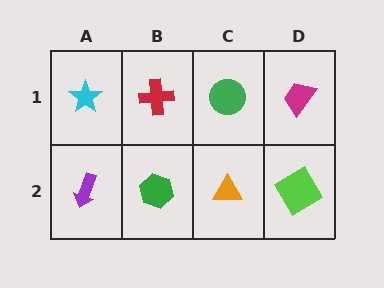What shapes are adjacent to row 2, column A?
A cyan star (row 1, column A), a green hexagon (row 2, column B).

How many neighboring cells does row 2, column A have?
2.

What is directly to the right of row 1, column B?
A green circle.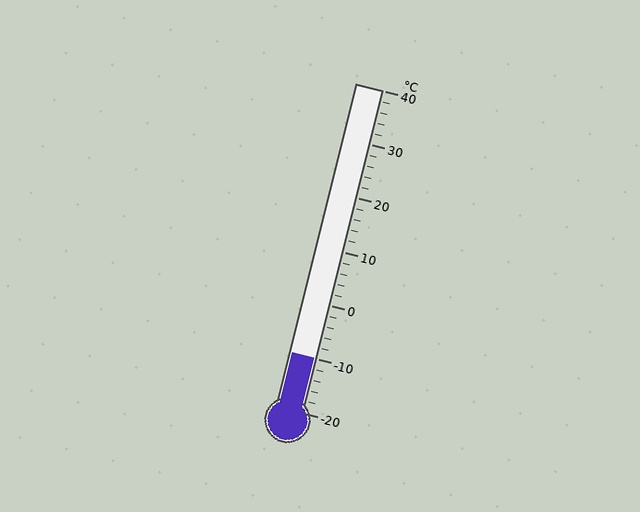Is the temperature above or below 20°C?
The temperature is below 20°C.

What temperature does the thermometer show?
The thermometer shows approximately -10°C.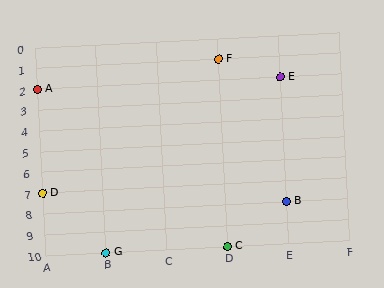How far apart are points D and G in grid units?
Points D and G are 1 column and 3 rows apart (about 3.2 grid units diagonally).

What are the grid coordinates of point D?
Point D is at grid coordinates (A, 7).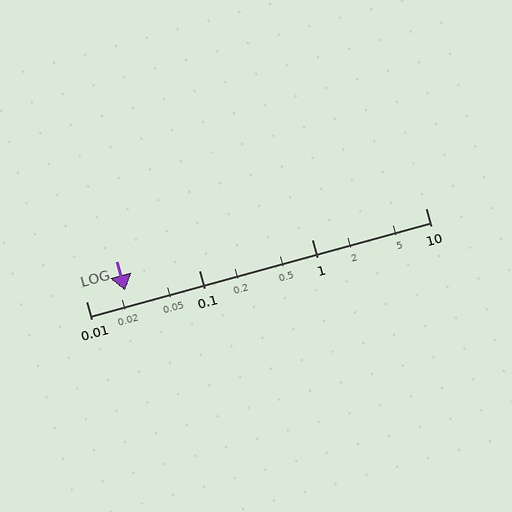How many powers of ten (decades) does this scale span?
The scale spans 3 decades, from 0.01 to 10.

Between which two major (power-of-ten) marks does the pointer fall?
The pointer is between 0.01 and 0.1.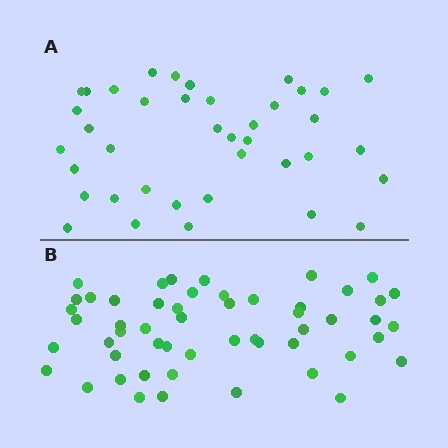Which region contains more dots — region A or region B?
Region B (the bottom region) has more dots.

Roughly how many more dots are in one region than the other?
Region B has approximately 15 more dots than region A.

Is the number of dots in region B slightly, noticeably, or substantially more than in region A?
Region B has noticeably more, but not dramatically so. The ratio is roughly 1.4 to 1.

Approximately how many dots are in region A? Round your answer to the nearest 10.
About 40 dots. (The exact count is 39, which rounds to 40.)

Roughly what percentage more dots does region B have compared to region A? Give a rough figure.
About 35% more.